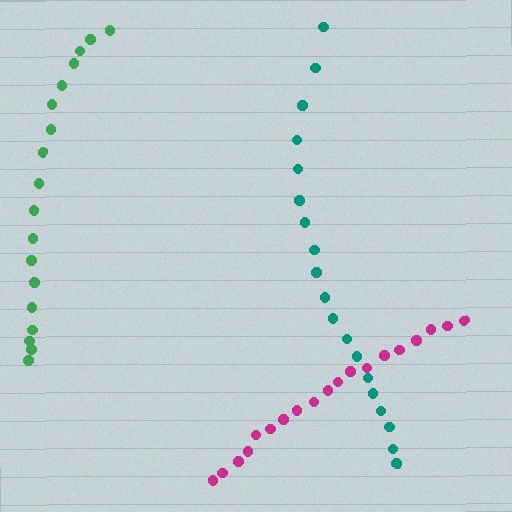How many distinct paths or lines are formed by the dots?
There are 3 distinct paths.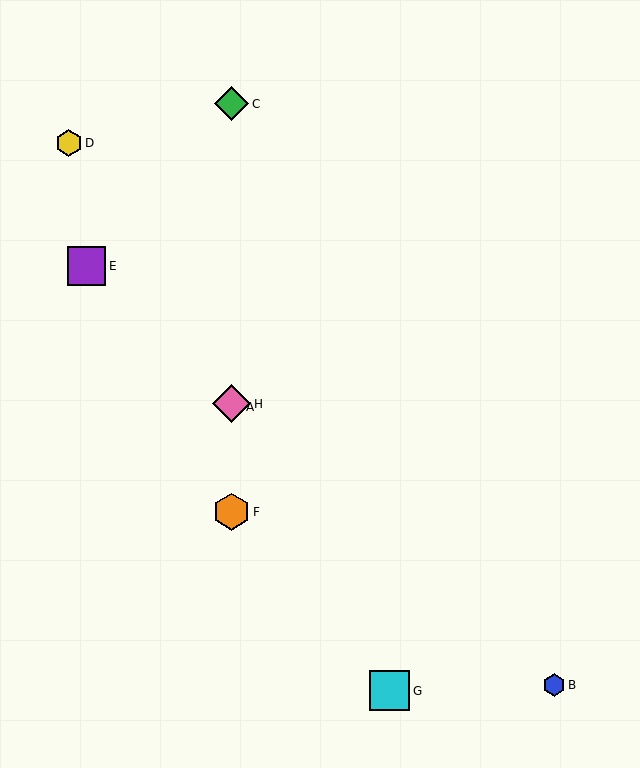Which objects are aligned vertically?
Objects A, C, F, H are aligned vertically.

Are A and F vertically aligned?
Yes, both are at x≈232.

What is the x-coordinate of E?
Object E is at x≈86.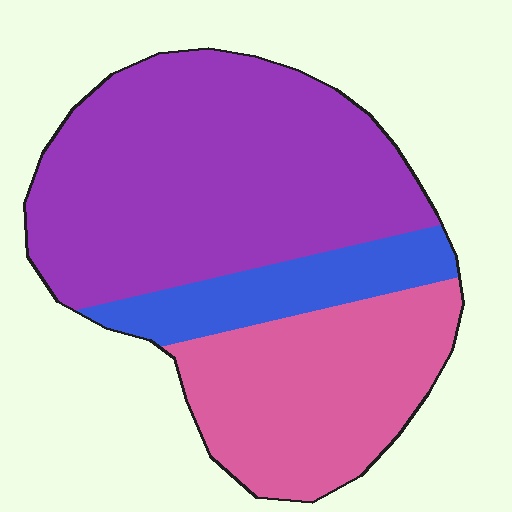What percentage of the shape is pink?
Pink takes up about one third (1/3) of the shape.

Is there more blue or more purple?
Purple.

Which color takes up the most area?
Purple, at roughly 55%.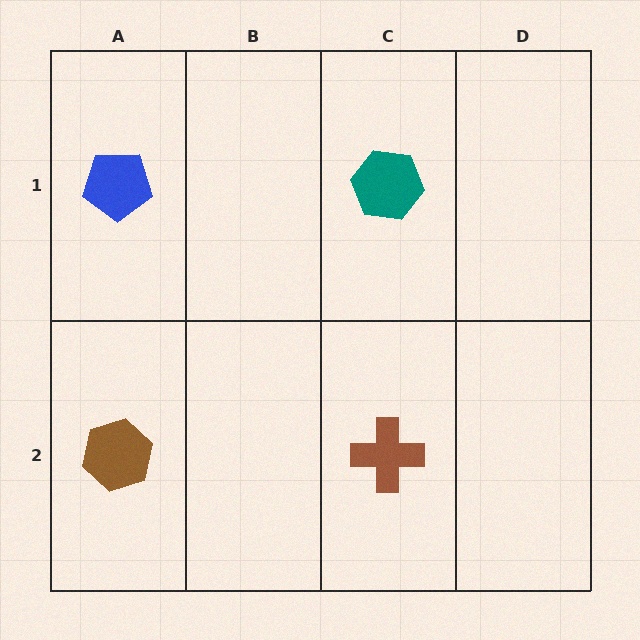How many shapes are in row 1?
2 shapes.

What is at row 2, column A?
A brown hexagon.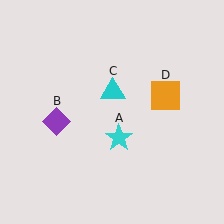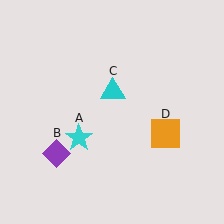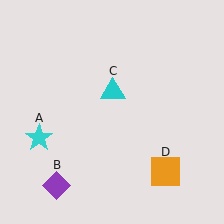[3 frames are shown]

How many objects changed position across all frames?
3 objects changed position: cyan star (object A), purple diamond (object B), orange square (object D).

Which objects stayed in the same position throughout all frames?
Cyan triangle (object C) remained stationary.